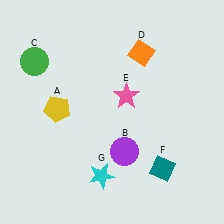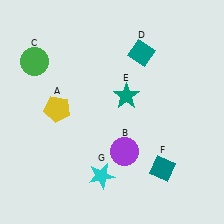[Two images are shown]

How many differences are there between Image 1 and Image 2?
There are 2 differences between the two images.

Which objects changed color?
D changed from orange to teal. E changed from pink to teal.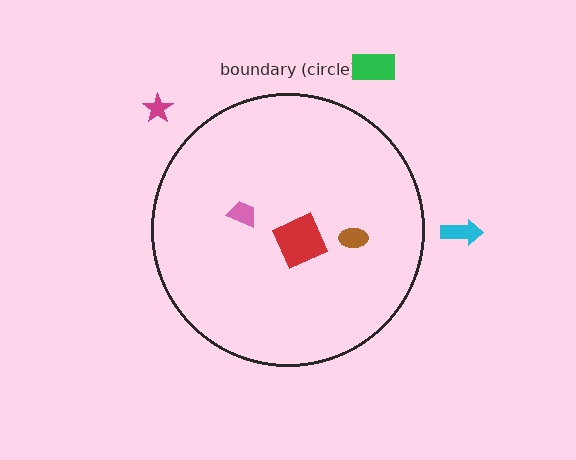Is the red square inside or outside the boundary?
Inside.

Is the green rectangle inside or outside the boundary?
Outside.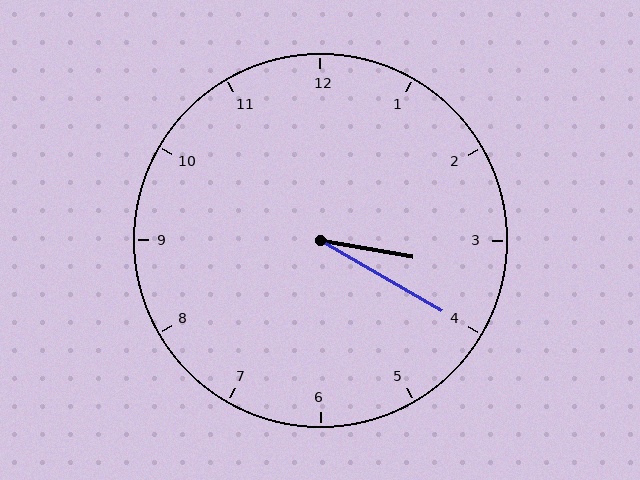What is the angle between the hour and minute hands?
Approximately 20 degrees.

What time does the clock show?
3:20.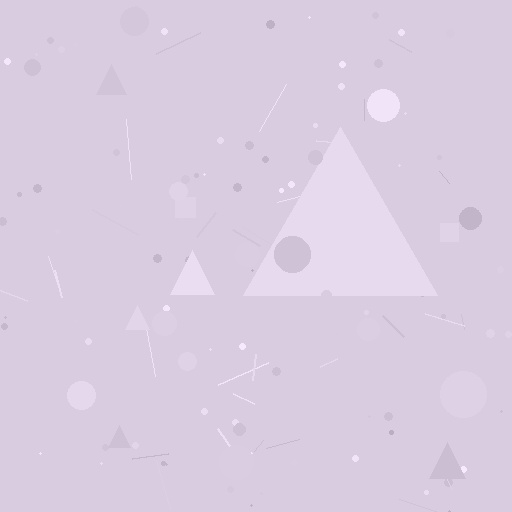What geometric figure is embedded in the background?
A triangle is embedded in the background.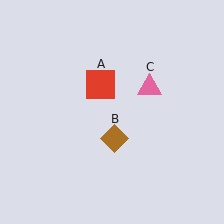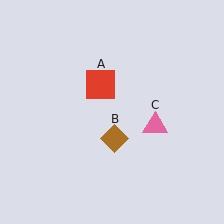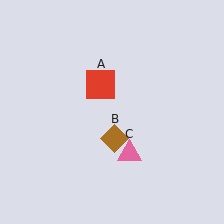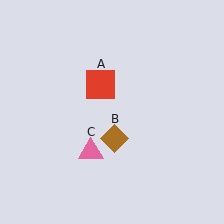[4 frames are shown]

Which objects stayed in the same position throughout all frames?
Red square (object A) and brown diamond (object B) remained stationary.